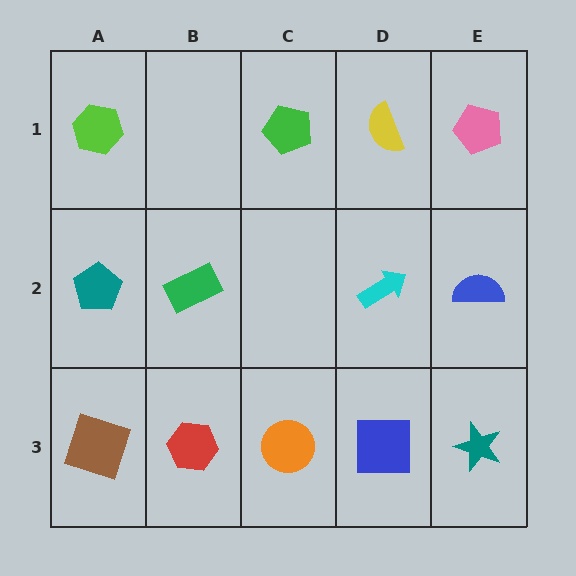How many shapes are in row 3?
5 shapes.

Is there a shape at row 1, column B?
No, that cell is empty.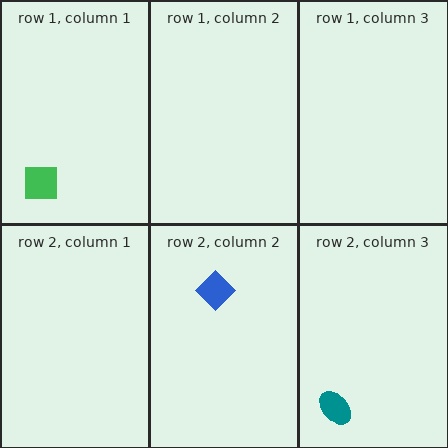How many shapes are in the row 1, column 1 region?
1.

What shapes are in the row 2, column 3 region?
The teal ellipse.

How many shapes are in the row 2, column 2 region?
1.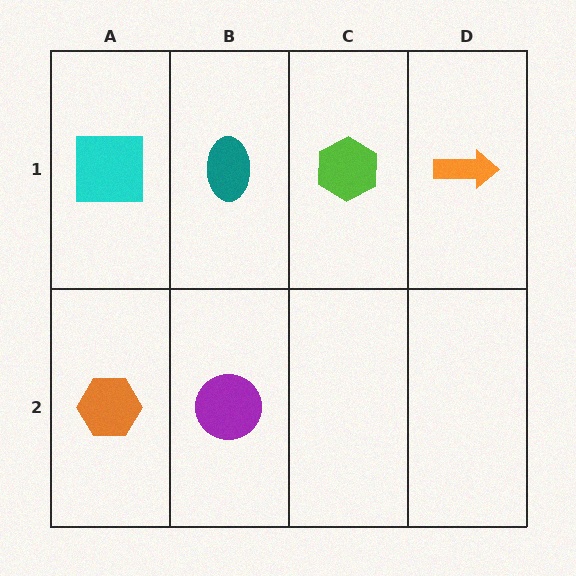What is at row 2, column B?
A purple circle.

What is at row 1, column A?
A cyan square.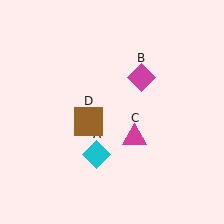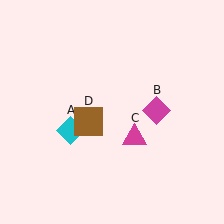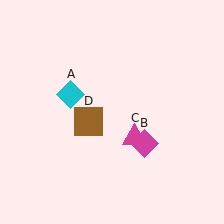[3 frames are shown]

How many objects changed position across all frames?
2 objects changed position: cyan diamond (object A), magenta diamond (object B).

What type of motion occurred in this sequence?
The cyan diamond (object A), magenta diamond (object B) rotated clockwise around the center of the scene.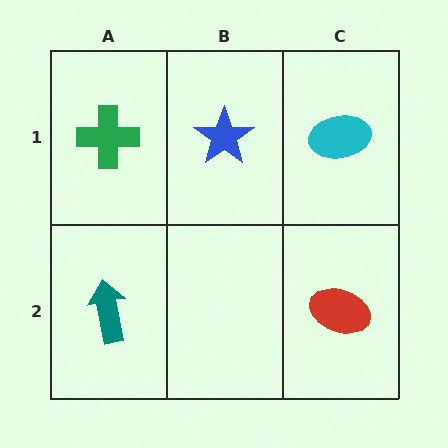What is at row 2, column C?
A red ellipse.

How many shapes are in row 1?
3 shapes.